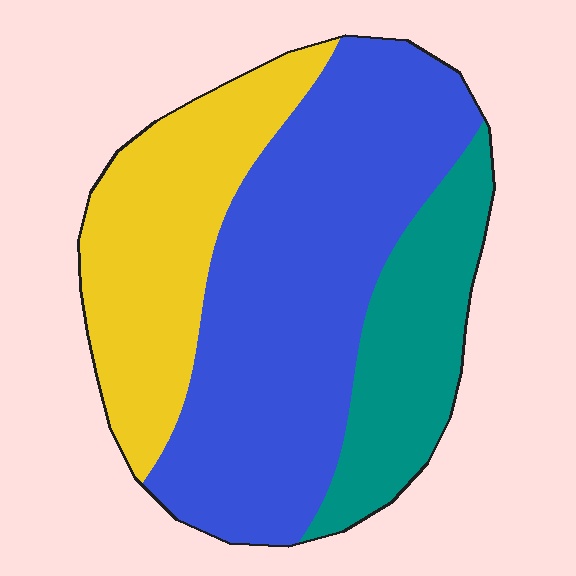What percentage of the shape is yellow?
Yellow covers roughly 30% of the shape.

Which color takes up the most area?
Blue, at roughly 50%.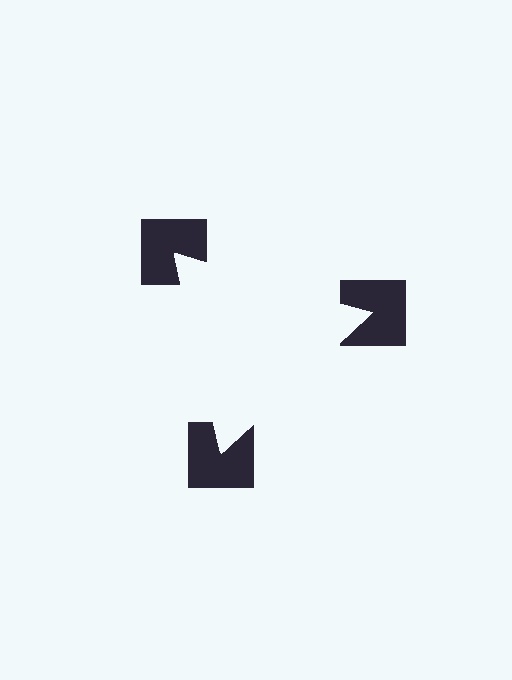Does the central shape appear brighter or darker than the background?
It typically appears slightly brighter than the background, even though no actual brightness change is drawn.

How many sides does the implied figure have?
3 sides.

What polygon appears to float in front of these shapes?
An illusory triangle — its edges are inferred from the aligned wedge cuts in the notched squares, not physically drawn.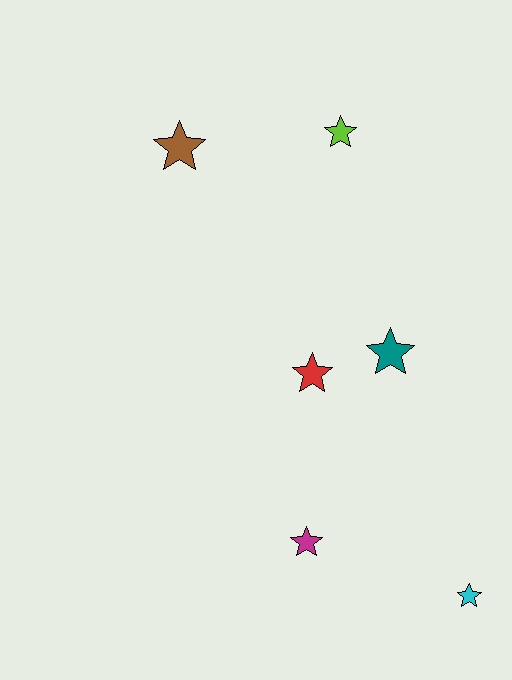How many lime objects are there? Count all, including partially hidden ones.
There is 1 lime object.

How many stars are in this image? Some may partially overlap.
There are 6 stars.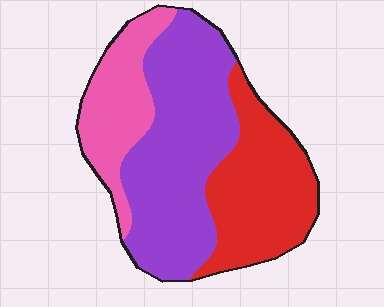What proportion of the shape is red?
Red covers about 30% of the shape.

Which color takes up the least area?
Pink, at roughly 20%.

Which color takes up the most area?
Purple, at roughly 45%.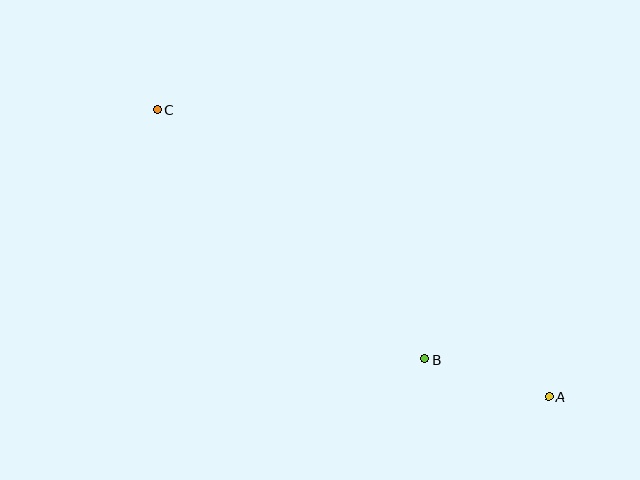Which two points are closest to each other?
Points A and B are closest to each other.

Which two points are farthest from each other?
Points A and C are farthest from each other.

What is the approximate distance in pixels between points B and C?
The distance between B and C is approximately 366 pixels.